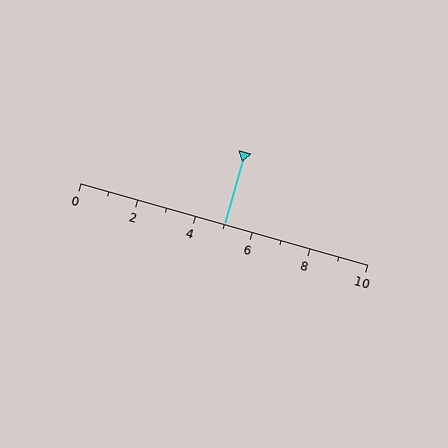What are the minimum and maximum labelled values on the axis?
The axis runs from 0 to 10.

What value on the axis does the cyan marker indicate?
The marker indicates approximately 5.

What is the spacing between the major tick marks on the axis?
The major ticks are spaced 2 apart.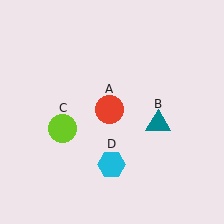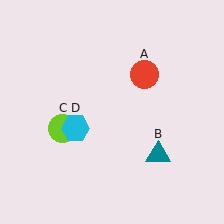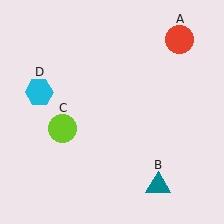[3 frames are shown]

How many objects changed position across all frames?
3 objects changed position: red circle (object A), teal triangle (object B), cyan hexagon (object D).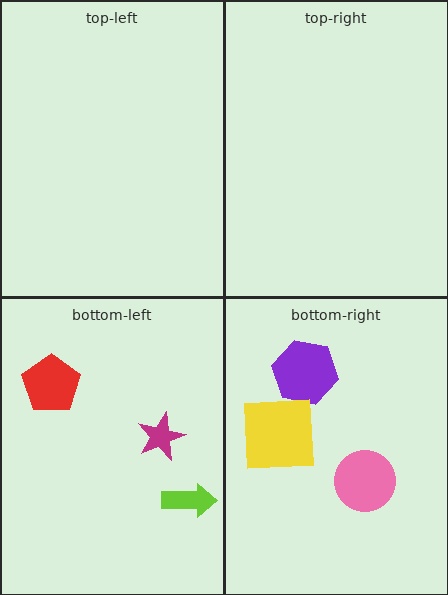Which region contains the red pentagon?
The bottom-left region.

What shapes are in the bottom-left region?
The magenta star, the lime arrow, the red pentagon.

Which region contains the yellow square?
The bottom-right region.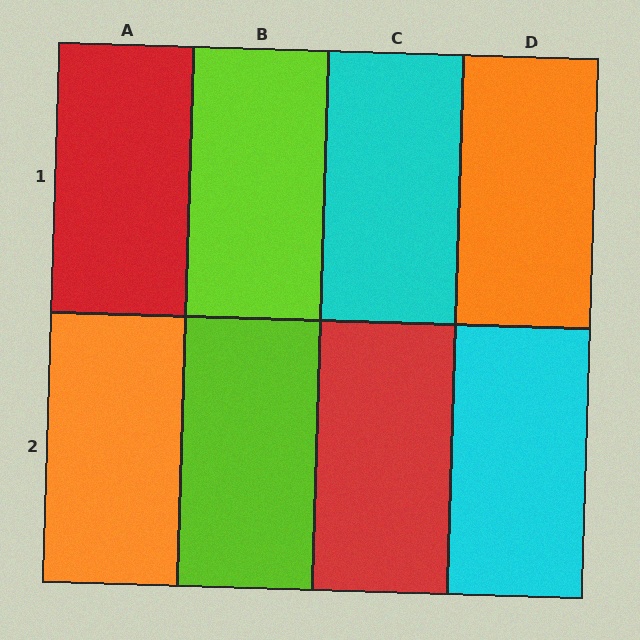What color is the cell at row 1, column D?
Orange.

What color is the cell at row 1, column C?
Cyan.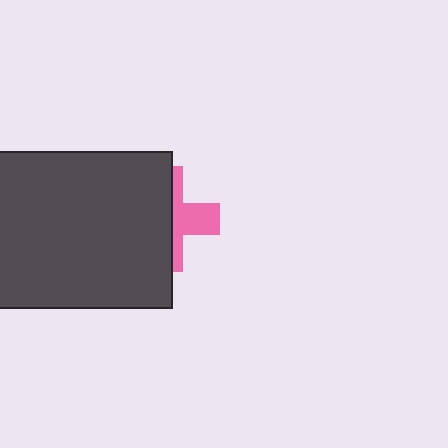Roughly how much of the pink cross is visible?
A small part of it is visible (roughly 38%).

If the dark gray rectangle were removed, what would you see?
You would see the complete pink cross.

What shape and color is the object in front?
The object in front is a dark gray rectangle.